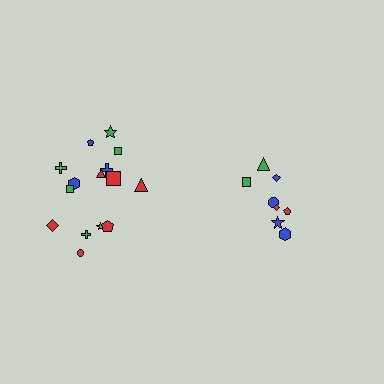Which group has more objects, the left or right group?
The left group.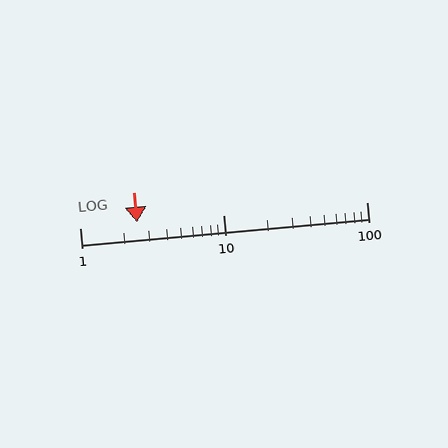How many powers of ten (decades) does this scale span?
The scale spans 2 decades, from 1 to 100.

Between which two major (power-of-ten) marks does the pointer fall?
The pointer is between 1 and 10.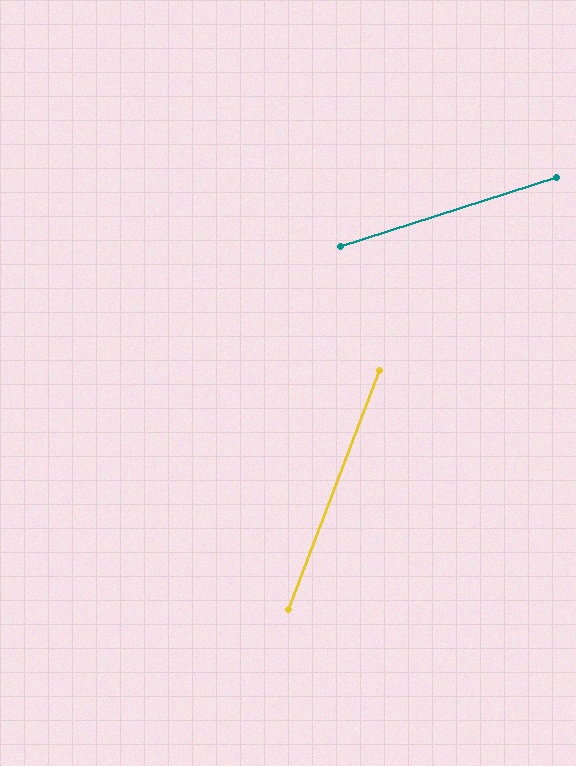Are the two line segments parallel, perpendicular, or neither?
Neither parallel nor perpendicular — they differ by about 52°.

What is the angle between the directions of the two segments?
Approximately 52 degrees.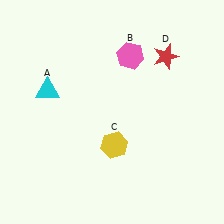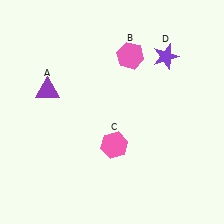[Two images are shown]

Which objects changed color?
A changed from cyan to purple. C changed from yellow to pink. D changed from red to purple.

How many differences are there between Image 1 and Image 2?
There are 3 differences between the two images.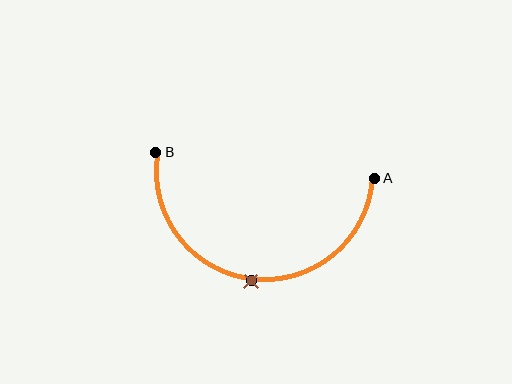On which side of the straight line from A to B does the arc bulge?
The arc bulges below the straight line connecting A and B.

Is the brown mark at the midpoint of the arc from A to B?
Yes. The brown mark lies on the arc at equal arc-length from both A and B — it is the arc midpoint.